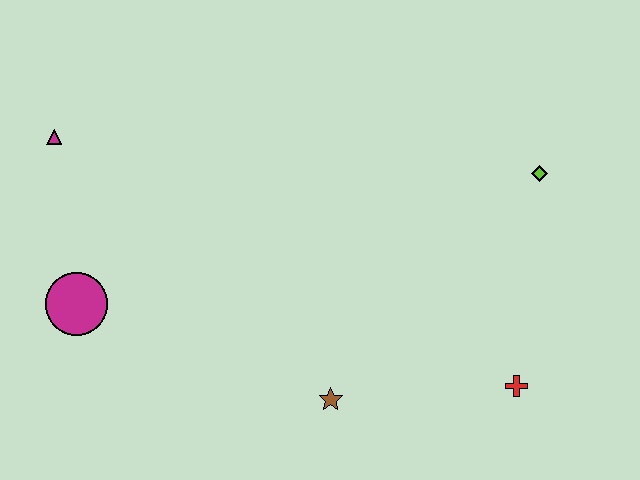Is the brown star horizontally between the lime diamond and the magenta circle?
Yes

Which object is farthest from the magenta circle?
The lime diamond is farthest from the magenta circle.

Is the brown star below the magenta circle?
Yes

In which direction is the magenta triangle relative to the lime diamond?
The magenta triangle is to the left of the lime diamond.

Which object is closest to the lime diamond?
The red cross is closest to the lime diamond.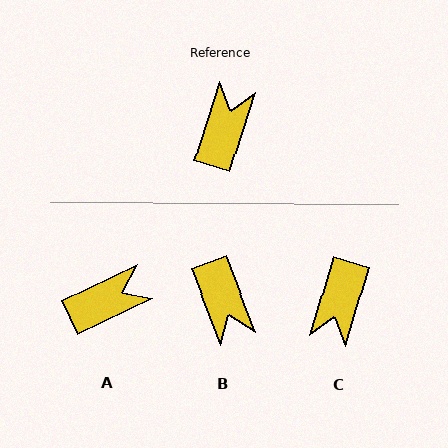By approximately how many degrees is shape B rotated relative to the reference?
Approximately 141 degrees clockwise.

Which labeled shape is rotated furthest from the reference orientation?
C, about 179 degrees away.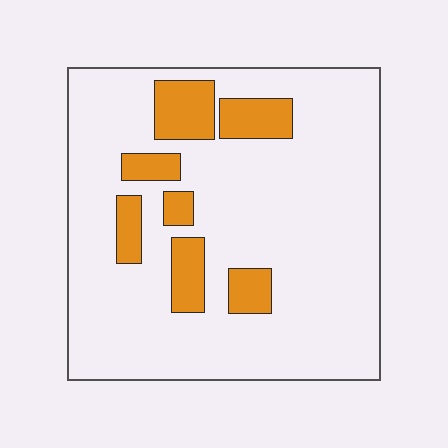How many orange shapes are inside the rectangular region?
7.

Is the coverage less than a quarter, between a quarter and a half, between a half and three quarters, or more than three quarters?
Less than a quarter.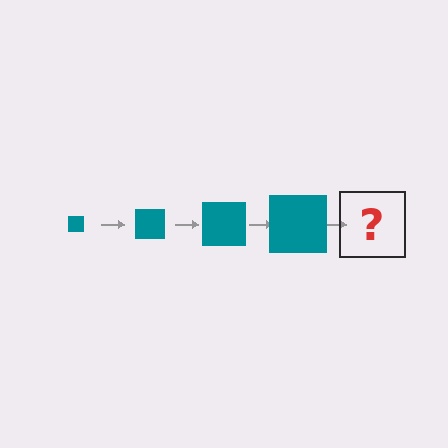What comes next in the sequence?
The next element should be a teal square, larger than the previous one.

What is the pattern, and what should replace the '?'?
The pattern is that the square gets progressively larger each step. The '?' should be a teal square, larger than the previous one.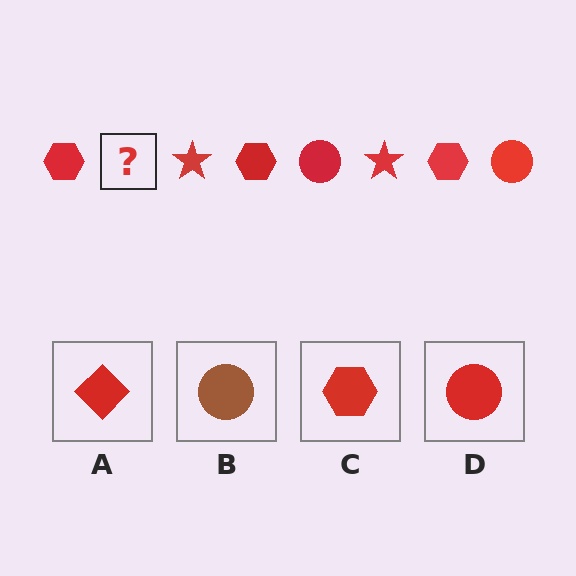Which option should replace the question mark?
Option D.